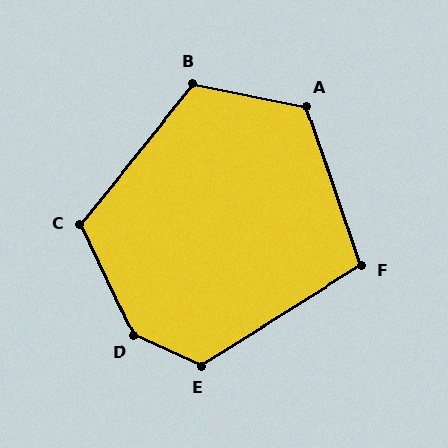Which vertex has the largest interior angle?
D, at approximately 140 degrees.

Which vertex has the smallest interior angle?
F, at approximately 103 degrees.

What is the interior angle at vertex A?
Approximately 120 degrees (obtuse).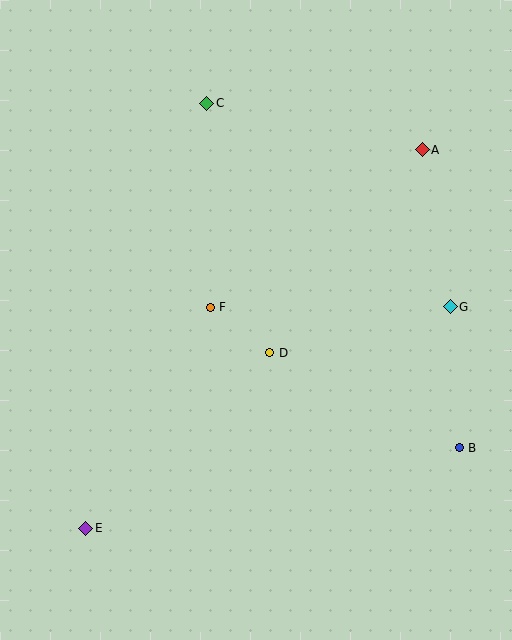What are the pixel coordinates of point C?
Point C is at (207, 103).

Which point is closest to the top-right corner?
Point A is closest to the top-right corner.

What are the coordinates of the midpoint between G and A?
The midpoint between G and A is at (436, 228).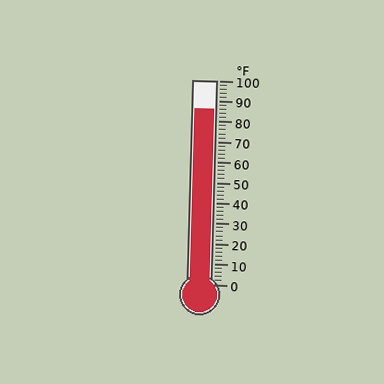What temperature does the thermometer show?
The thermometer shows approximately 86°F.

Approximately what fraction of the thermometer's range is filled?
The thermometer is filled to approximately 85% of its range.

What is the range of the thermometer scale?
The thermometer scale ranges from 0°F to 100°F.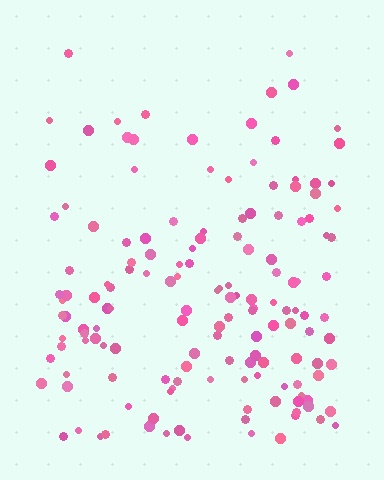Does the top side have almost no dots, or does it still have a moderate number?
Still a moderate number, just noticeably fewer than the bottom.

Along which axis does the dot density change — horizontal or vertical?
Vertical.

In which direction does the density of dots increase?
From top to bottom, with the bottom side densest.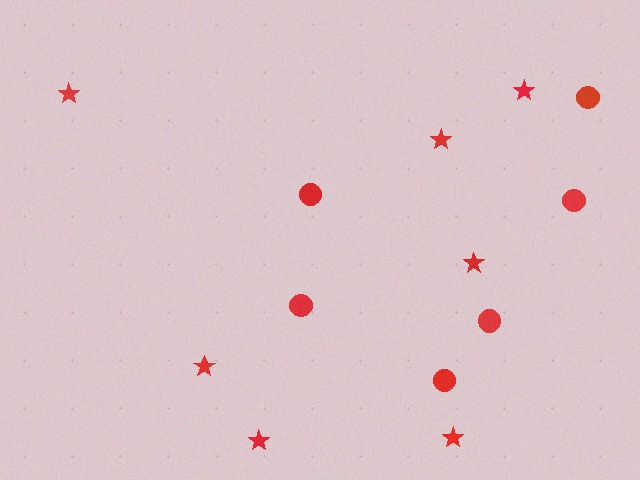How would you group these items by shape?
There are 2 groups: one group of stars (7) and one group of circles (6).